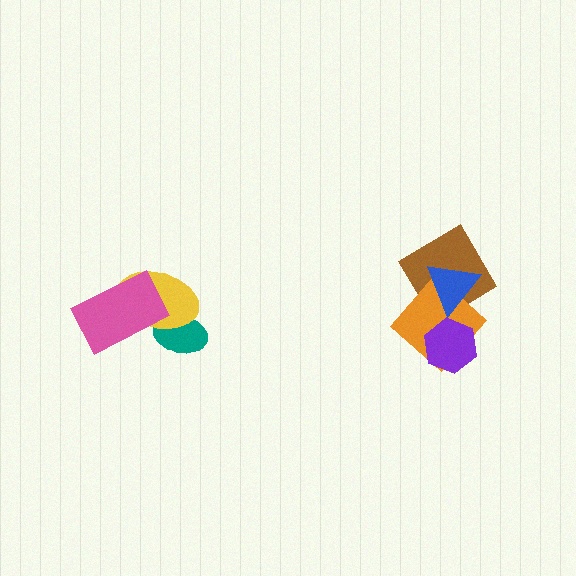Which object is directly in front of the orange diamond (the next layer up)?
The blue triangle is directly in front of the orange diamond.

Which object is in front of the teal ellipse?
The yellow ellipse is in front of the teal ellipse.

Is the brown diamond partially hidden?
Yes, it is partially covered by another shape.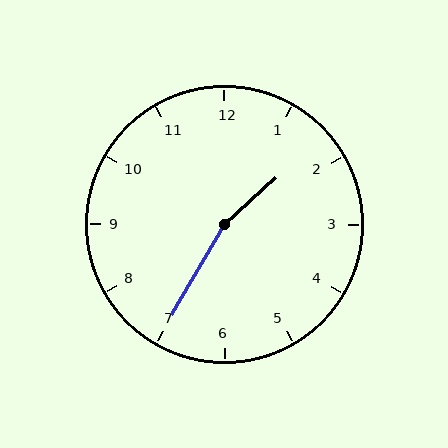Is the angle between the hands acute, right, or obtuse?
It is obtuse.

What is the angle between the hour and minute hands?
Approximately 162 degrees.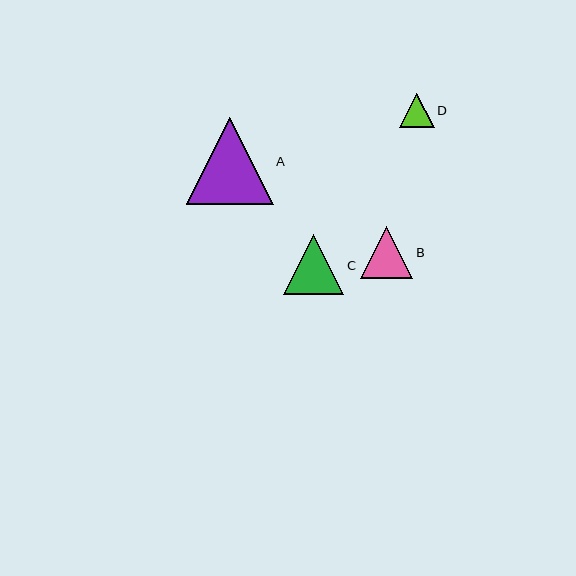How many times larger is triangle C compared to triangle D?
Triangle C is approximately 1.7 times the size of triangle D.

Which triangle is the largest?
Triangle A is the largest with a size of approximately 87 pixels.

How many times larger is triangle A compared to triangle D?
Triangle A is approximately 2.5 times the size of triangle D.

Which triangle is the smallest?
Triangle D is the smallest with a size of approximately 35 pixels.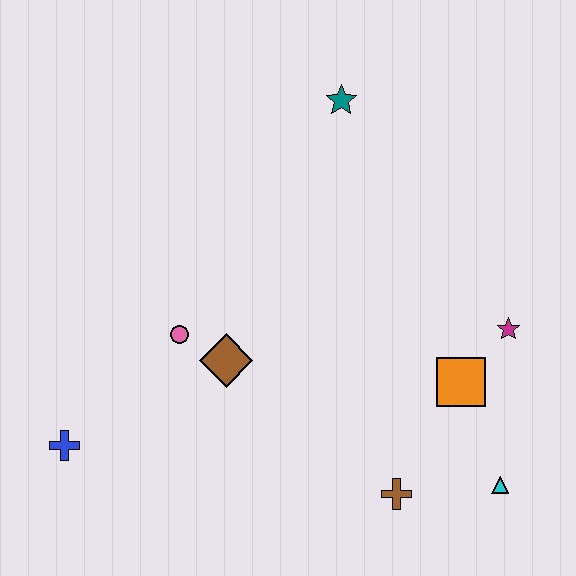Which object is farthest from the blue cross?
The magenta star is farthest from the blue cross.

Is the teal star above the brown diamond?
Yes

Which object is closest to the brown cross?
The cyan triangle is closest to the brown cross.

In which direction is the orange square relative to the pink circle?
The orange square is to the right of the pink circle.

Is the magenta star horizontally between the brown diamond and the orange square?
No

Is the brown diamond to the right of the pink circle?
Yes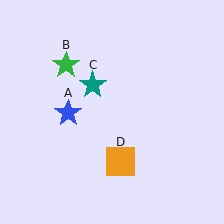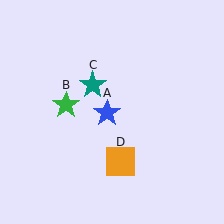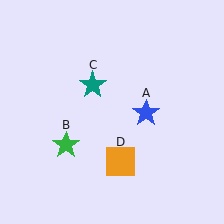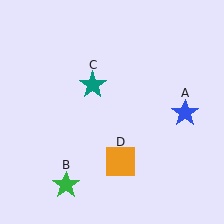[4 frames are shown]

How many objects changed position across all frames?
2 objects changed position: blue star (object A), green star (object B).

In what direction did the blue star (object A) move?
The blue star (object A) moved right.